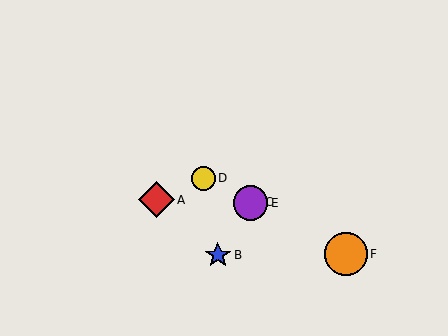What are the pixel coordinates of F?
Object F is at (346, 254).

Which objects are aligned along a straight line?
Objects C, D, E, F are aligned along a straight line.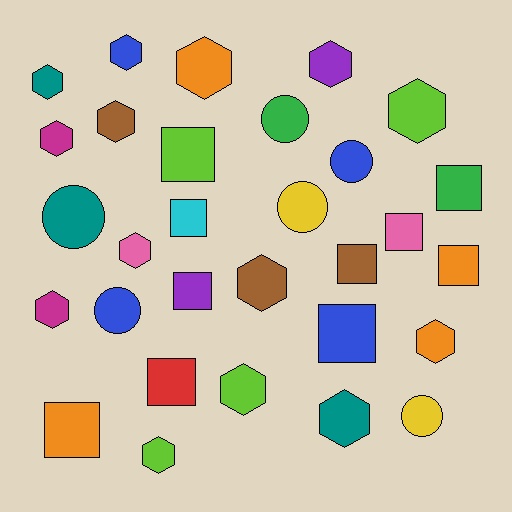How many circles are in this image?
There are 6 circles.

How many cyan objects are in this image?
There is 1 cyan object.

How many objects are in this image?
There are 30 objects.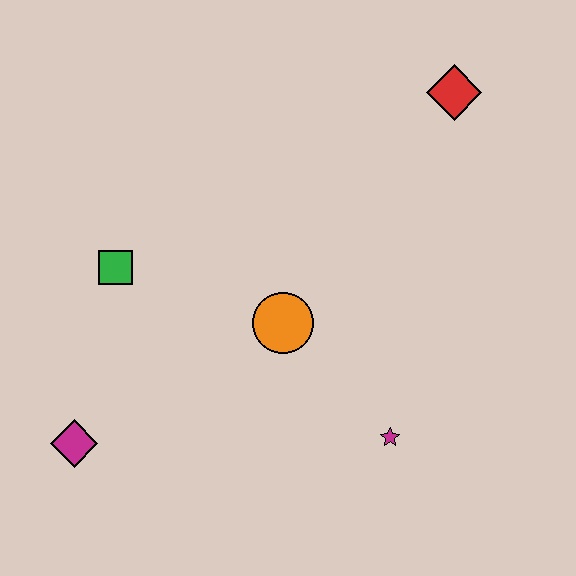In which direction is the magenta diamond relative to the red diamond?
The magenta diamond is to the left of the red diamond.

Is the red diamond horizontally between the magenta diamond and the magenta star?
No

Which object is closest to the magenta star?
The orange circle is closest to the magenta star.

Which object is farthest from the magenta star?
The red diamond is farthest from the magenta star.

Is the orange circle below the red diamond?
Yes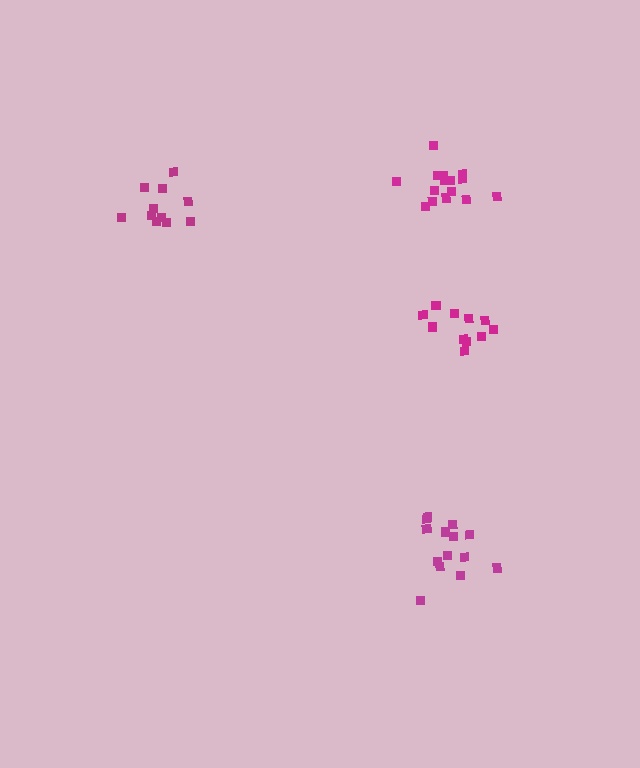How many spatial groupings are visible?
There are 4 spatial groupings.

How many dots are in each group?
Group 1: 15 dots, Group 2: 14 dots, Group 3: 11 dots, Group 4: 12 dots (52 total).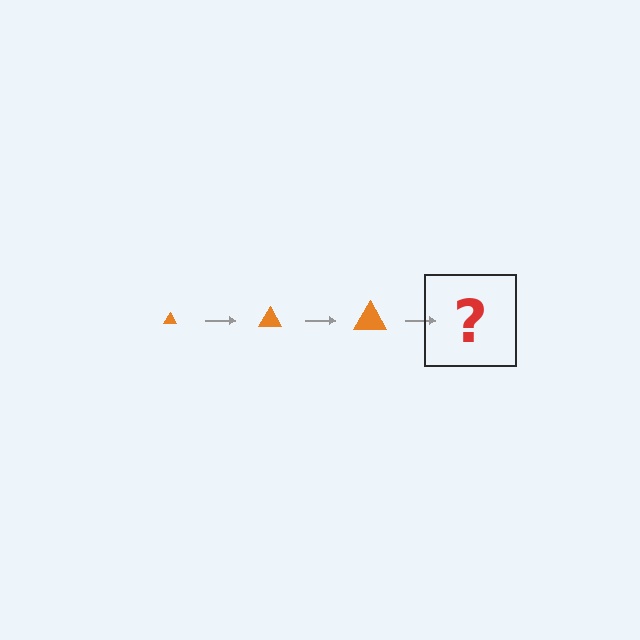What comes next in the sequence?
The next element should be an orange triangle, larger than the previous one.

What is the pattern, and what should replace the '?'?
The pattern is that the triangle gets progressively larger each step. The '?' should be an orange triangle, larger than the previous one.